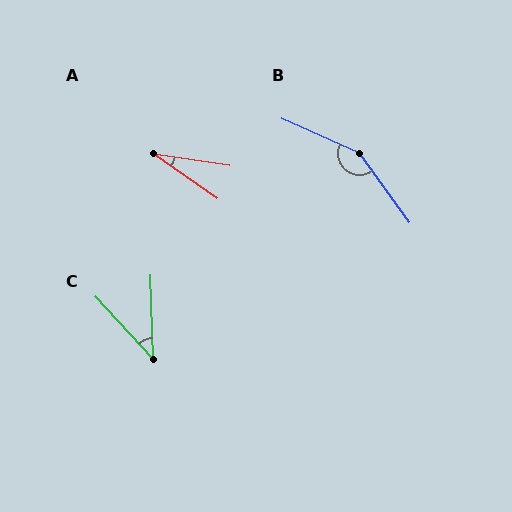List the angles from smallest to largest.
A (27°), C (40°), B (150°).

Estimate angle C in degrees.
Approximately 40 degrees.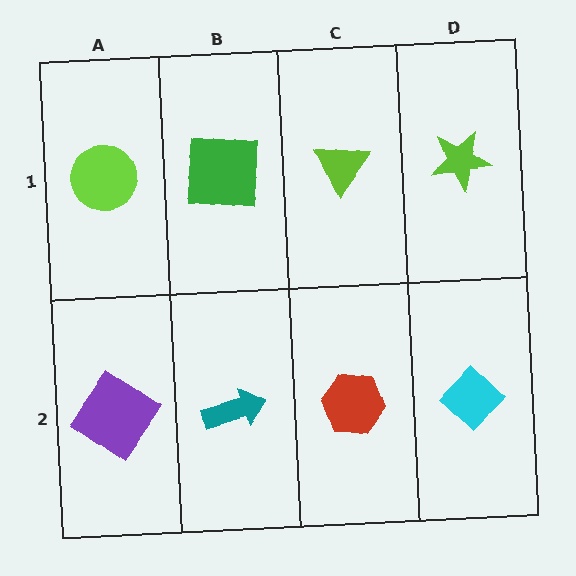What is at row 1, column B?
A green square.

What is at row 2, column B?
A teal arrow.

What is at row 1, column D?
A lime star.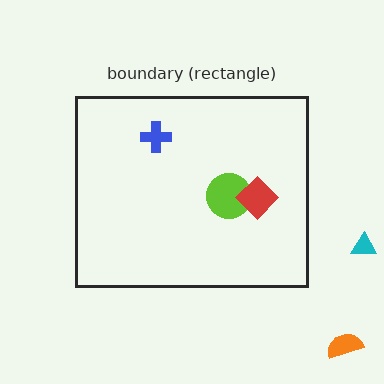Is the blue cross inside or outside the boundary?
Inside.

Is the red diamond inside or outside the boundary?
Inside.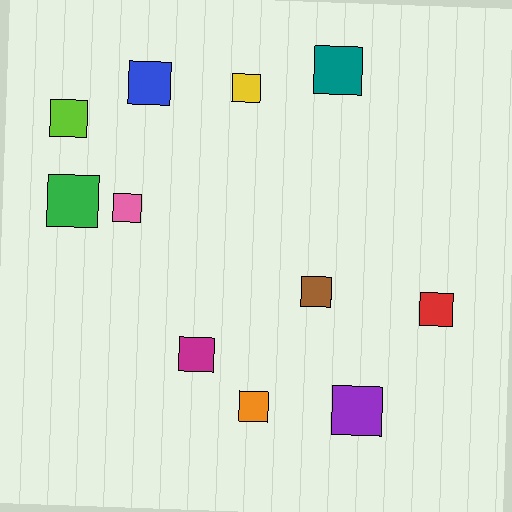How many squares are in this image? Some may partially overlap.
There are 11 squares.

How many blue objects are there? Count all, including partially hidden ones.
There is 1 blue object.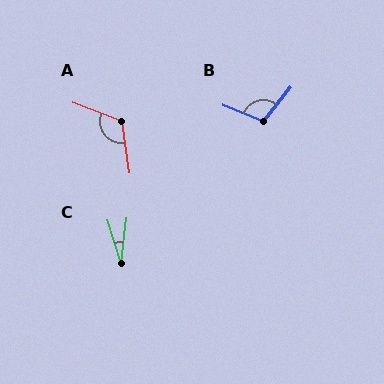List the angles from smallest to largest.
C (25°), B (106°), A (120°).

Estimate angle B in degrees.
Approximately 106 degrees.